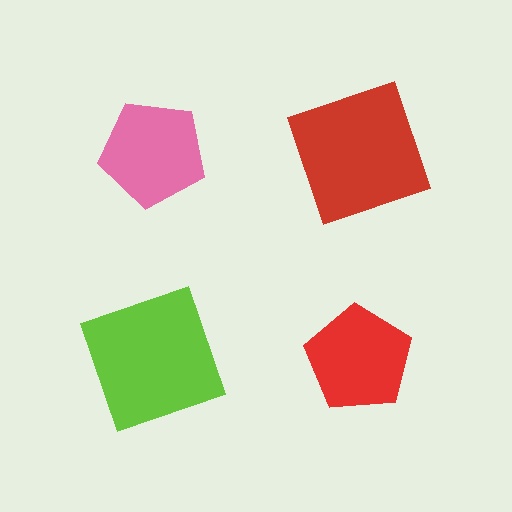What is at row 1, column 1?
A pink pentagon.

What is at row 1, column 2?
A red square.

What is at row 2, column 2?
A red pentagon.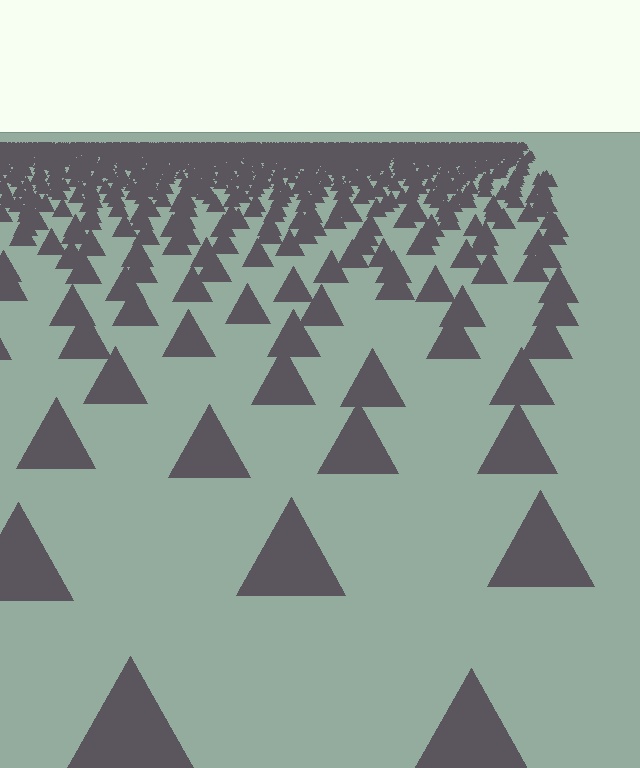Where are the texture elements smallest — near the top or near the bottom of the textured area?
Near the top.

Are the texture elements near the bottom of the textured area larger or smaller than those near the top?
Larger. Near the bottom, elements are closer to the viewer and appear at a bigger on-screen size.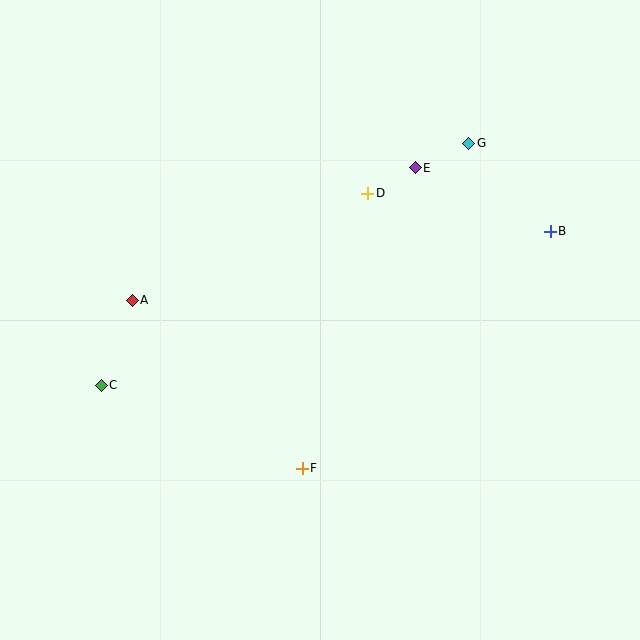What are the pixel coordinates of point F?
Point F is at (302, 468).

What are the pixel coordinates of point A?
Point A is at (132, 300).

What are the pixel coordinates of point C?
Point C is at (101, 385).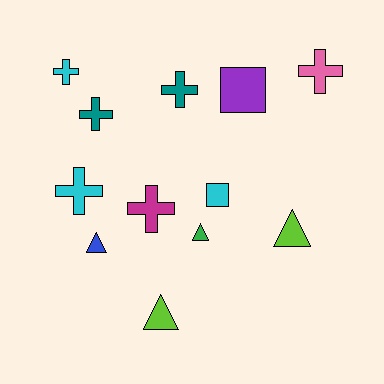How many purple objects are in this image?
There is 1 purple object.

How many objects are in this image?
There are 12 objects.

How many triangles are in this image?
There are 4 triangles.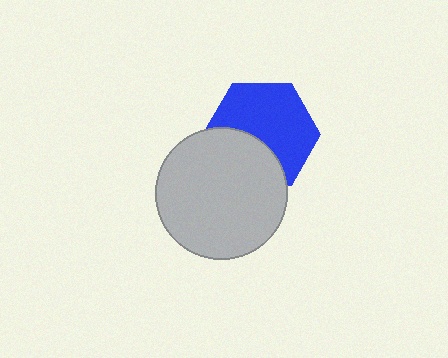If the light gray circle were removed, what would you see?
You would see the complete blue hexagon.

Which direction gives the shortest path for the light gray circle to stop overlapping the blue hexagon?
Moving down gives the shortest separation.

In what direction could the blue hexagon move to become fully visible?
The blue hexagon could move up. That would shift it out from behind the light gray circle entirely.